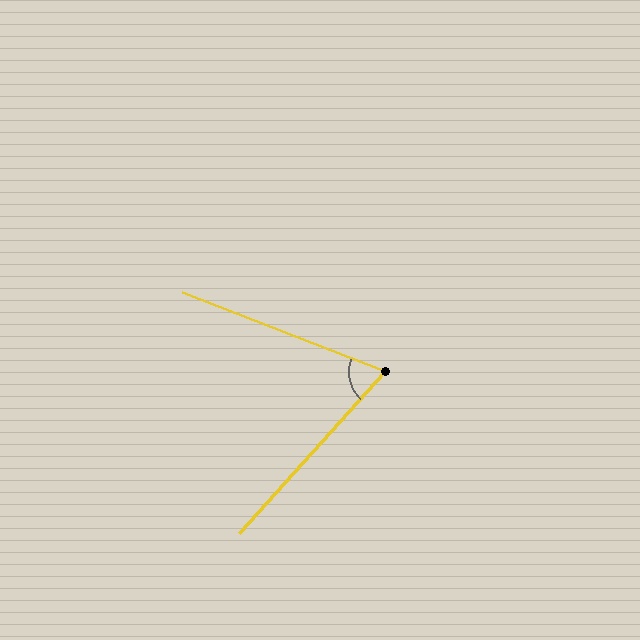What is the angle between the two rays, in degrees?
Approximately 69 degrees.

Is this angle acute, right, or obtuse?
It is acute.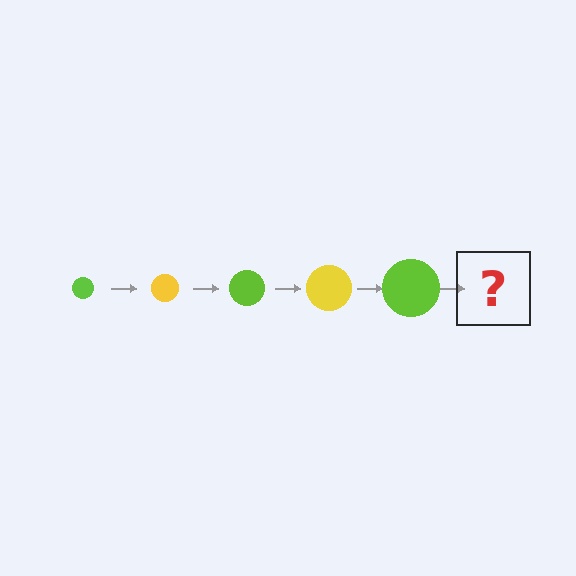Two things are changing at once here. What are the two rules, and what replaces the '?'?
The two rules are that the circle grows larger each step and the color cycles through lime and yellow. The '?' should be a yellow circle, larger than the previous one.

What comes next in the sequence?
The next element should be a yellow circle, larger than the previous one.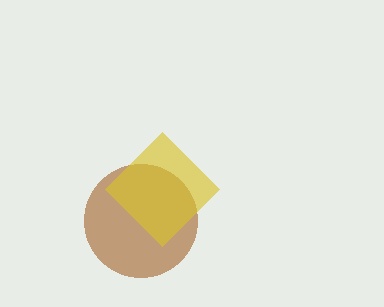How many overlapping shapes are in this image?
There are 2 overlapping shapes in the image.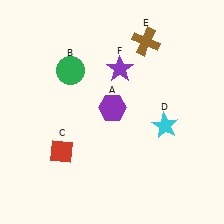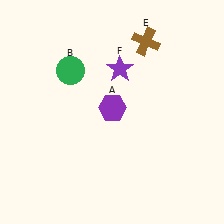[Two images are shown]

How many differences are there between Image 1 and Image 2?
There are 2 differences between the two images.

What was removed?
The red diamond (C), the cyan star (D) were removed in Image 2.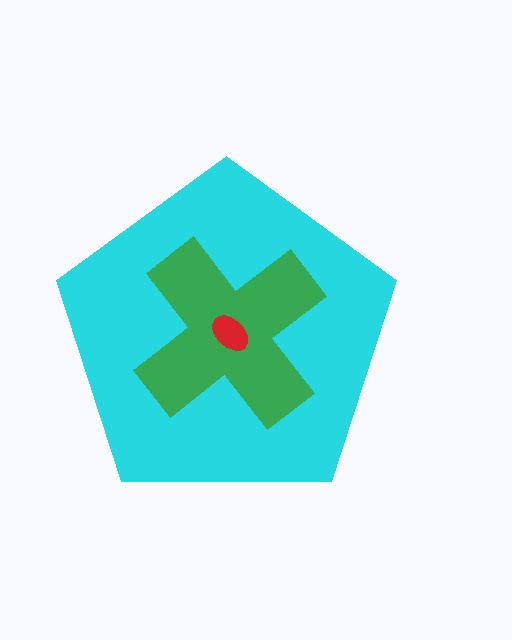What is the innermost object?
The red ellipse.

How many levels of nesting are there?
3.